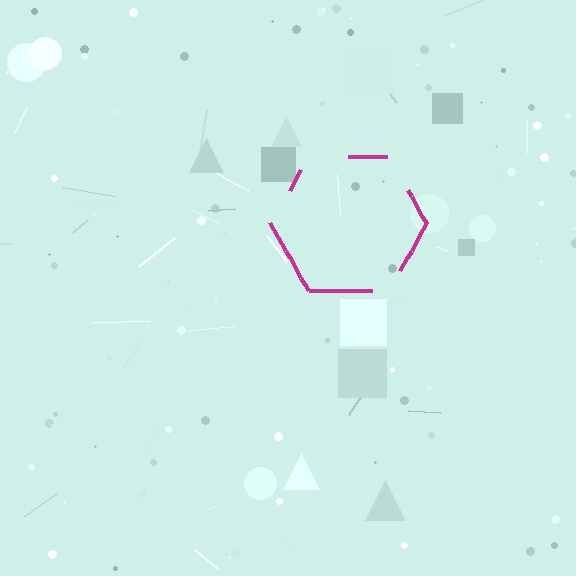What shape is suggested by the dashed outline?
The dashed outline suggests a hexagon.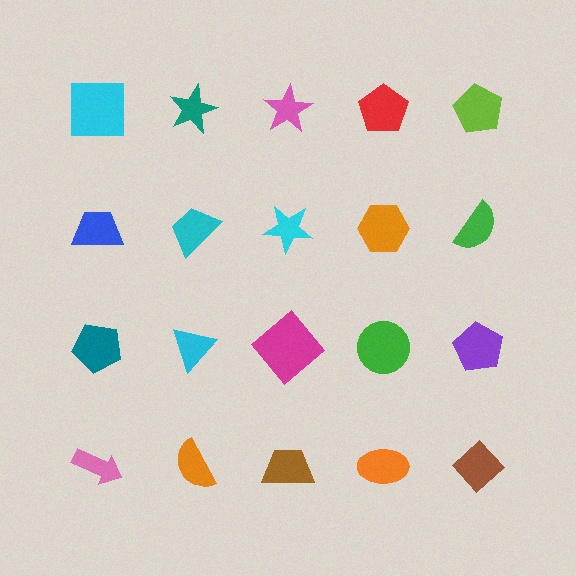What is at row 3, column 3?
A magenta diamond.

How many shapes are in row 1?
5 shapes.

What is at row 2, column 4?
An orange hexagon.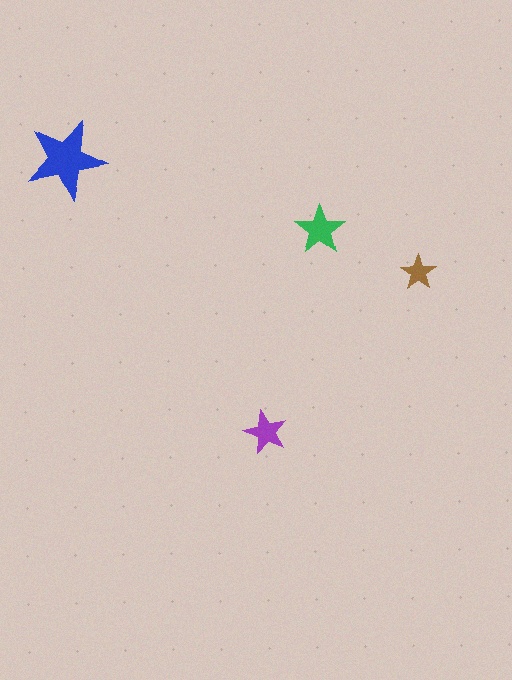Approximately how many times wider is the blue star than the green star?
About 1.5 times wider.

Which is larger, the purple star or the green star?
The green one.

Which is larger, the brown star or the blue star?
The blue one.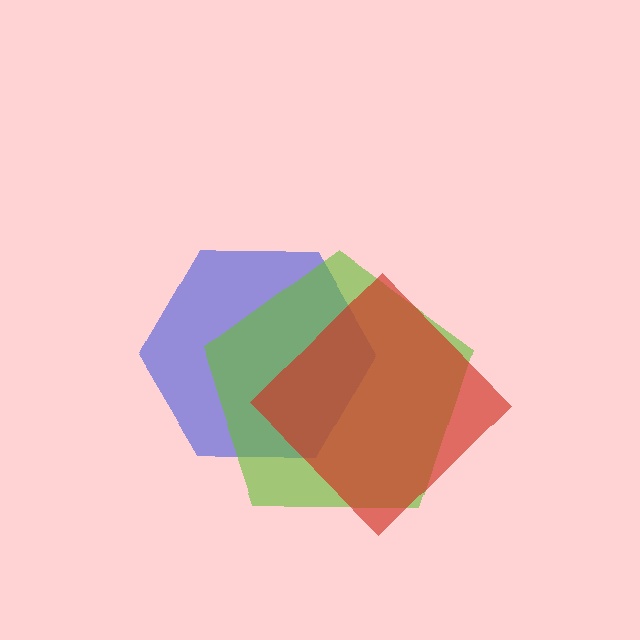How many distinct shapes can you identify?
There are 3 distinct shapes: a blue hexagon, a lime pentagon, a red diamond.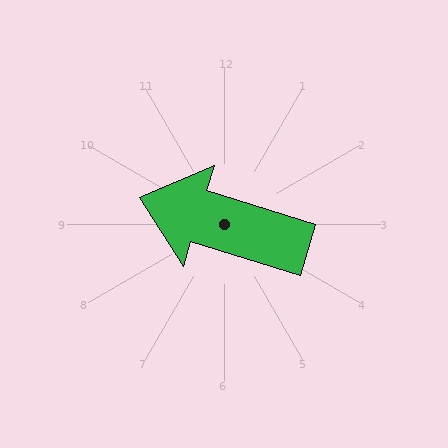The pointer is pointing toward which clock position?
Roughly 10 o'clock.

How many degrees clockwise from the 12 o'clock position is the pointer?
Approximately 287 degrees.